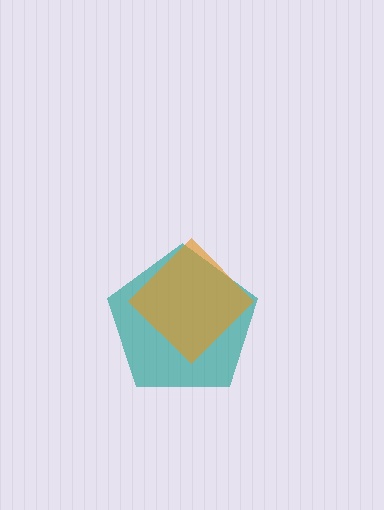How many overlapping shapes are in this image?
There are 2 overlapping shapes in the image.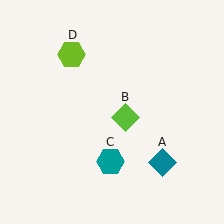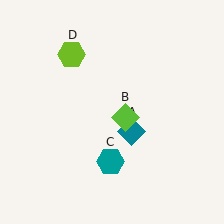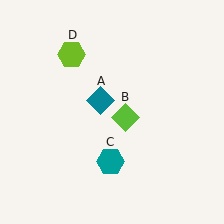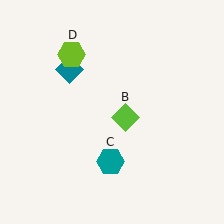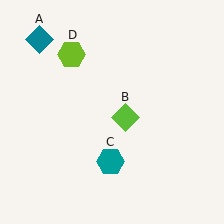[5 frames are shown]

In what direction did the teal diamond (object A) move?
The teal diamond (object A) moved up and to the left.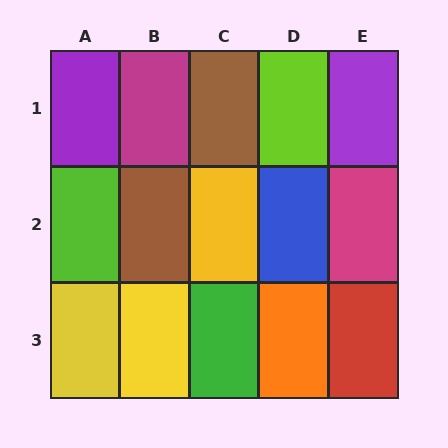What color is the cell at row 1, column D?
Lime.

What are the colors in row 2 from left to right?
Lime, brown, yellow, blue, magenta.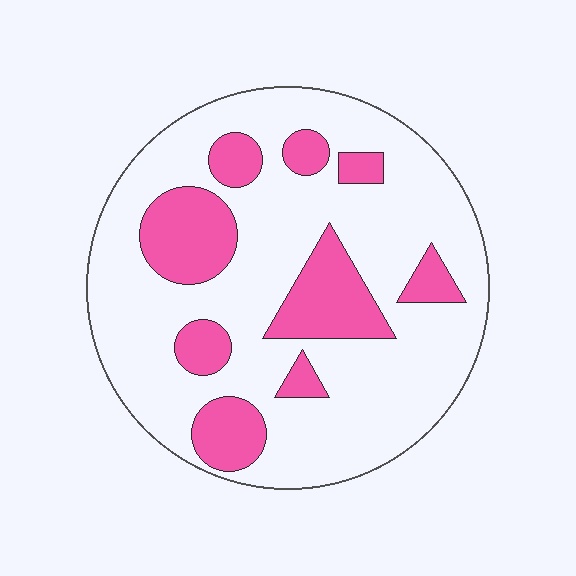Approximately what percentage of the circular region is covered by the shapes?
Approximately 25%.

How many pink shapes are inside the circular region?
9.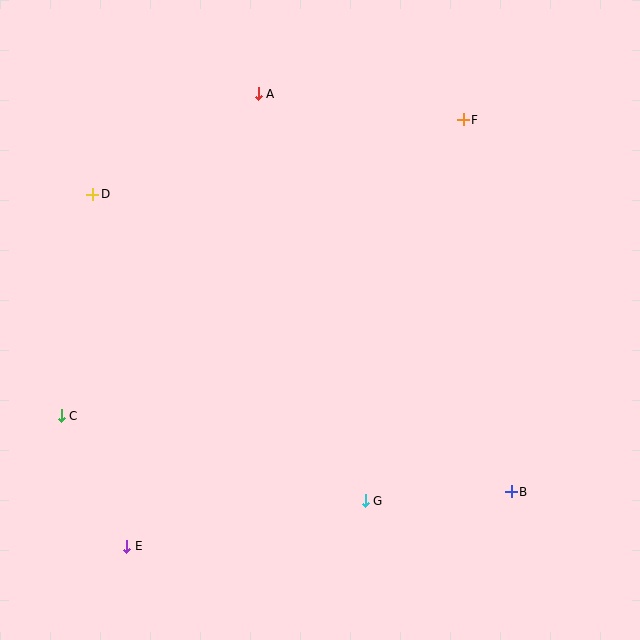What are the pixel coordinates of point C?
Point C is at (61, 416).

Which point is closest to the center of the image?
Point G at (365, 501) is closest to the center.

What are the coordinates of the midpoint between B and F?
The midpoint between B and F is at (487, 306).